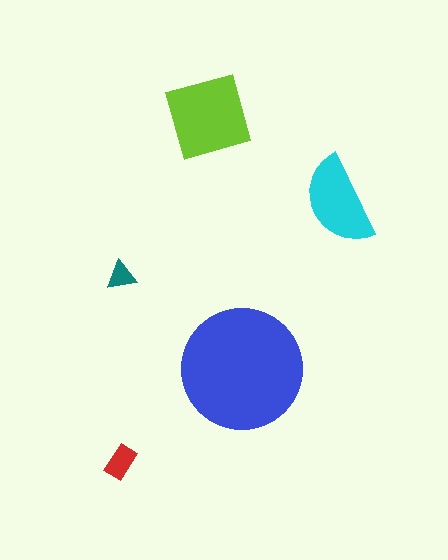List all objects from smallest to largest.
The teal triangle, the red rectangle, the cyan semicircle, the lime square, the blue circle.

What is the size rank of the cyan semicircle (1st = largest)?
3rd.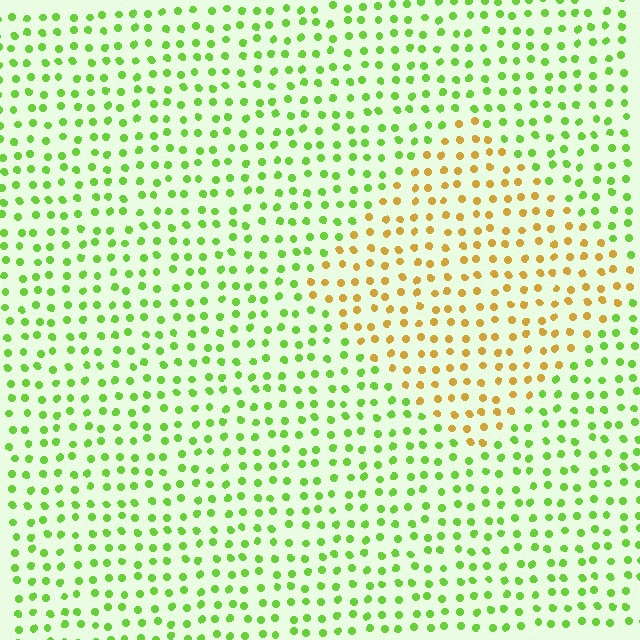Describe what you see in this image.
The image is filled with small lime elements in a uniform arrangement. A diamond-shaped region is visible where the elements are tinted to a slightly different hue, forming a subtle color boundary.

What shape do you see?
I see a diamond.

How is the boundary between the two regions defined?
The boundary is defined purely by a slight shift in hue (about 60 degrees). Spacing, size, and orientation are identical on both sides.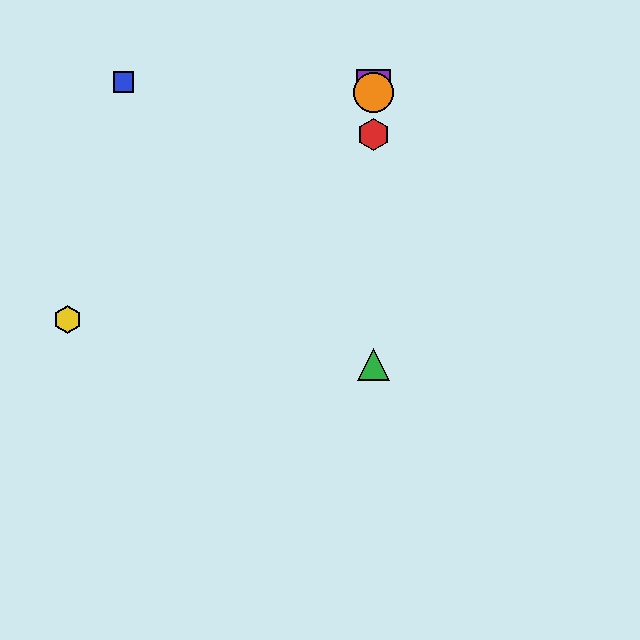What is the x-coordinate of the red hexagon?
The red hexagon is at x≈373.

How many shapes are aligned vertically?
4 shapes (the red hexagon, the green triangle, the purple square, the orange circle) are aligned vertically.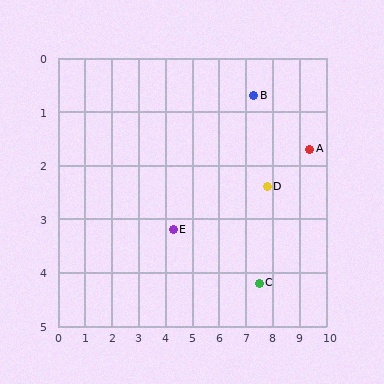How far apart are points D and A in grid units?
Points D and A are about 1.7 grid units apart.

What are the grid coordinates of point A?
Point A is at approximately (9.4, 1.7).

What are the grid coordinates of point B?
Point B is at approximately (7.3, 0.7).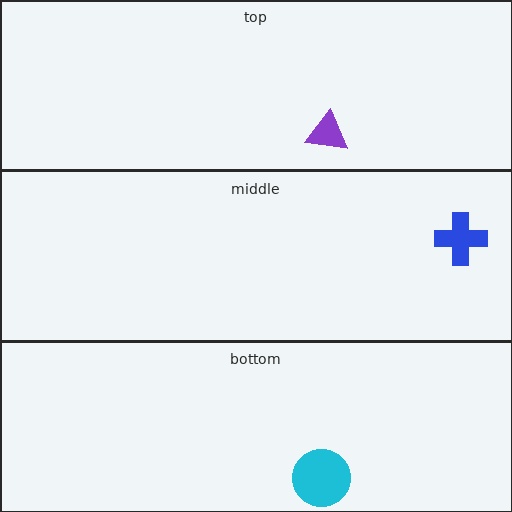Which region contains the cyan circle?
The bottom region.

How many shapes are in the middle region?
1.